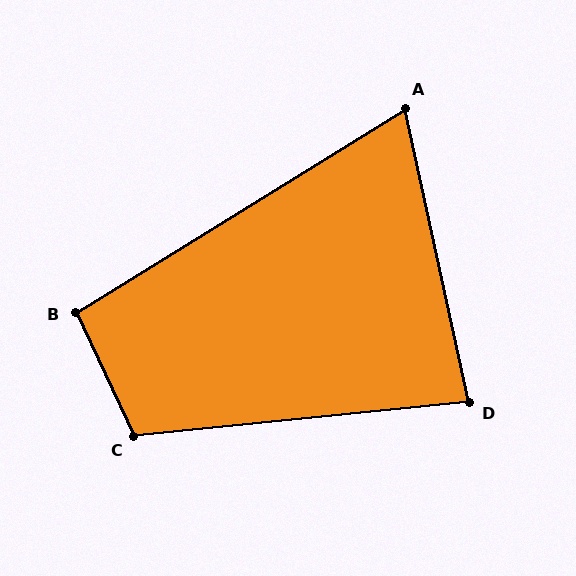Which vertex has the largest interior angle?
C, at approximately 109 degrees.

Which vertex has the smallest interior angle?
A, at approximately 71 degrees.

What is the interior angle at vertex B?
Approximately 96 degrees (obtuse).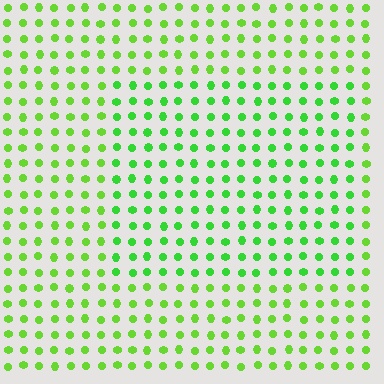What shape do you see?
I see a rectangle.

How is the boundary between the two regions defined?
The boundary is defined purely by a slight shift in hue (about 20 degrees). Spacing, size, and orientation are identical on both sides.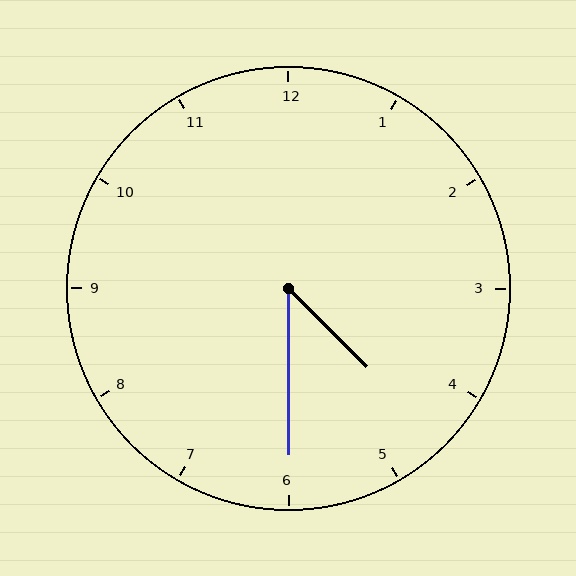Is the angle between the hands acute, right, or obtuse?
It is acute.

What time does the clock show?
4:30.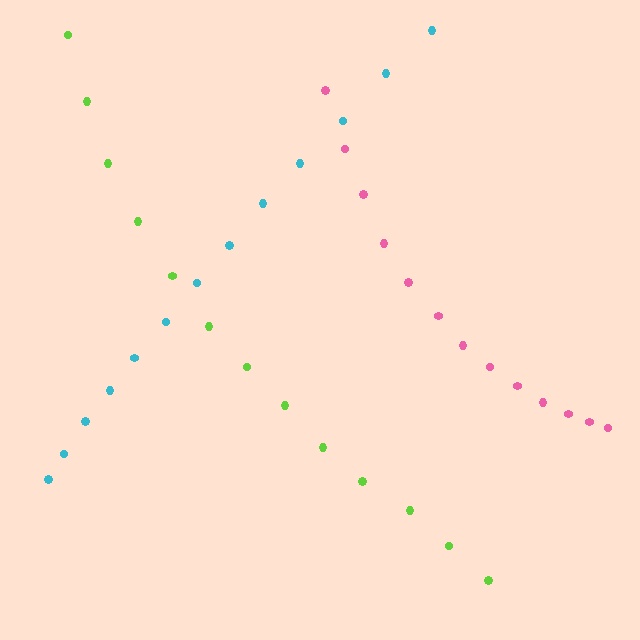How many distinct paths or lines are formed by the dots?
There are 3 distinct paths.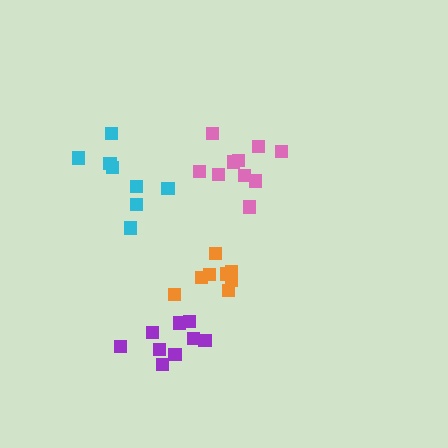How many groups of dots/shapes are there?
There are 4 groups.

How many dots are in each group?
Group 1: 9 dots, Group 2: 10 dots, Group 3: 8 dots, Group 4: 8 dots (35 total).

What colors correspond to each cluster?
The clusters are colored: purple, pink, cyan, orange.